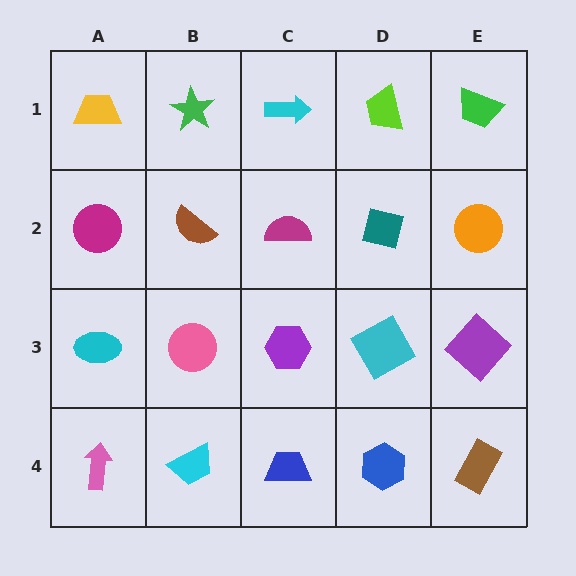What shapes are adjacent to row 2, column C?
A cyan arrow (row 1, column C), a purple hexagon (row 3, column C), a brown semicircle (row 2, column B), a teal square (row 2, column D).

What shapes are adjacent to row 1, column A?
A magenta circle (row 2, column A), a green star (row 1, column B).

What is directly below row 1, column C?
A magenta semicircle.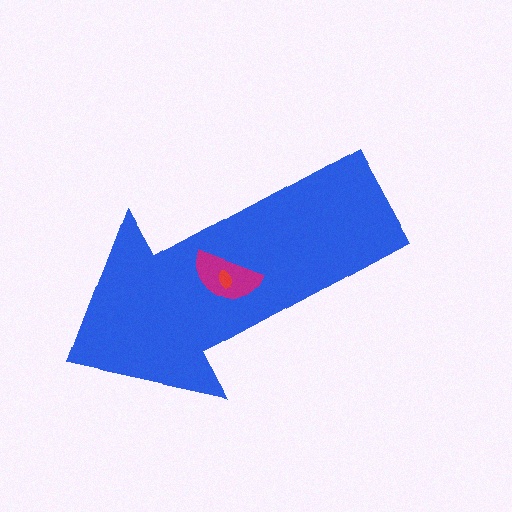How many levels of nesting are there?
3.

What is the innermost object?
The red ellipse.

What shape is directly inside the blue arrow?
The magenta semicircle.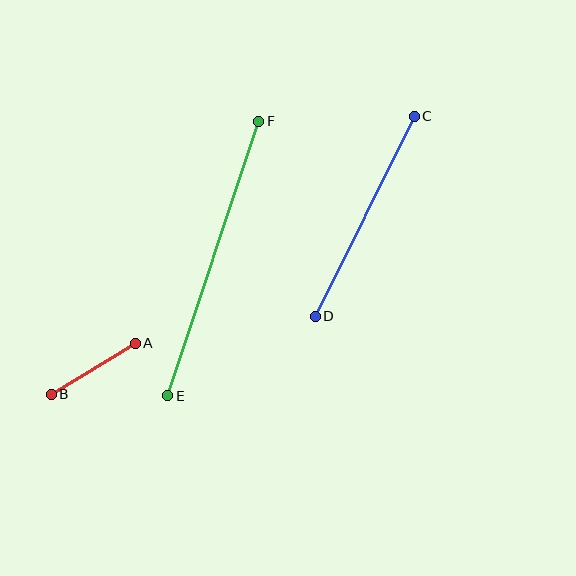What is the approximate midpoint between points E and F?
The midpoint is at approximately (213, 259) pixels.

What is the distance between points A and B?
The distance is approximately 98 pixels.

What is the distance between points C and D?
The distance is approximately 223 pixels.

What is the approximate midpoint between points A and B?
The midpoint is at approximately (93, 369) pixels.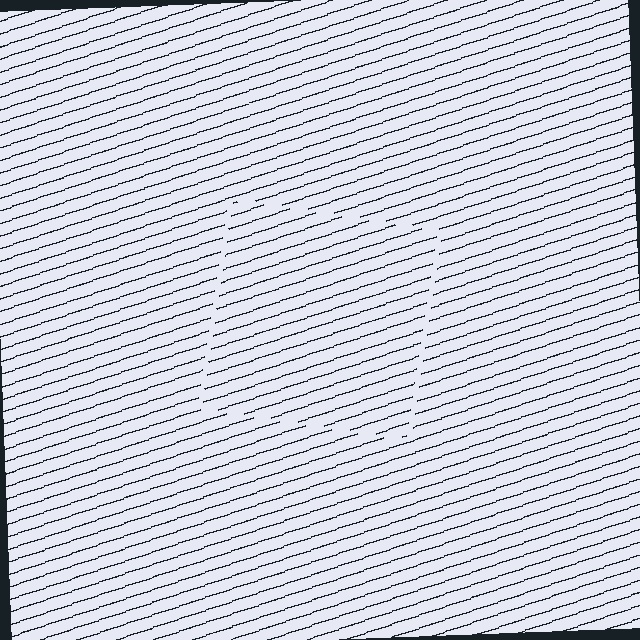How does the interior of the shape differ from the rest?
The interior of the shape contains the same grating, shifted by half a period — the contour is defined by the phase discontinuity where line-ends from the inner and outer gratings abut.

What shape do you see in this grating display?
An illusory square. The interior of the shape contains the same grating, shifted by half a period — the contour is defined by the phase discontinuity where line-ends from the inner and outer gratings abut.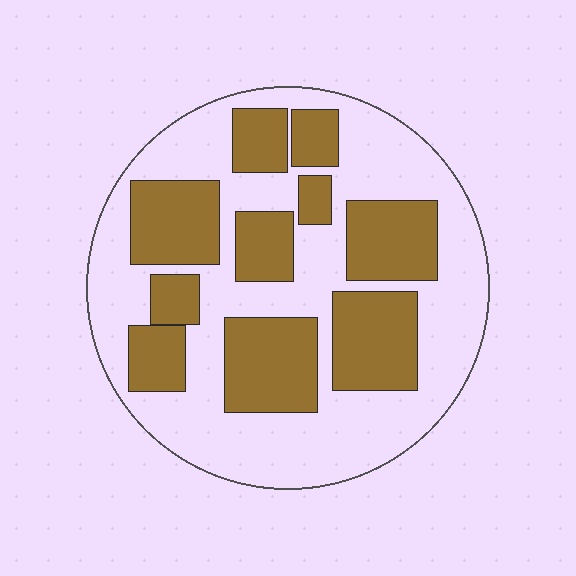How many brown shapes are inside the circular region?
10.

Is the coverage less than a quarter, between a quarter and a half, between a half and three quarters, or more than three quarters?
Between a quarter and a half.